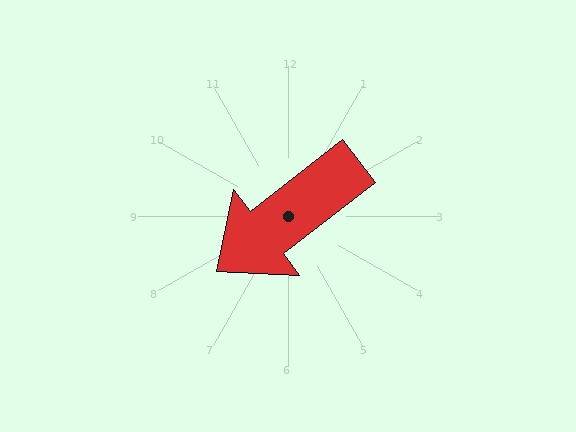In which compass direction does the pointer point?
Southwest.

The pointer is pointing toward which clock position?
Roughly 8 o'clock.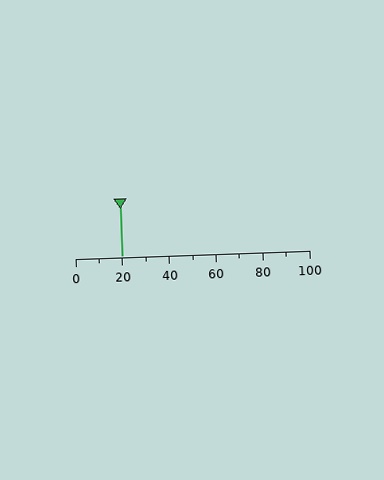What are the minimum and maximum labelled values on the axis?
The axis runs from 0 to 100.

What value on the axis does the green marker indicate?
The marker indicates approximately 20.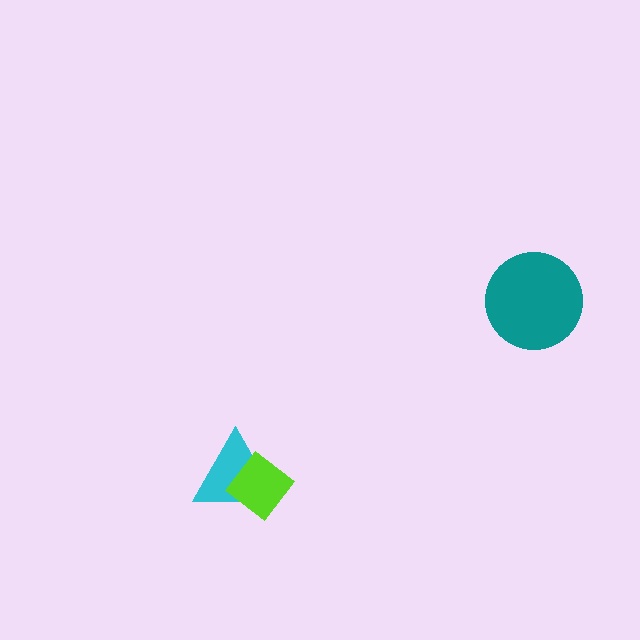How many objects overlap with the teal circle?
0 objects overlap with the teal circle.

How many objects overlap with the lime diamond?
1 object overlaps with the lime diamond.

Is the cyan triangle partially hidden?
Yes, it is partially covered by another shape.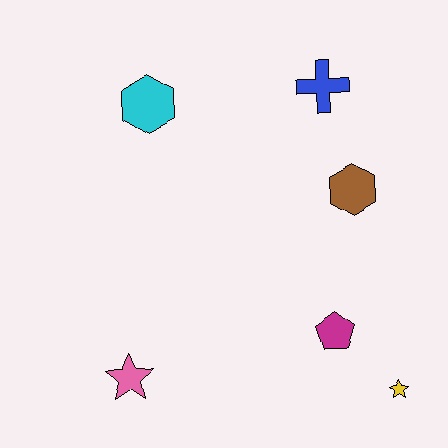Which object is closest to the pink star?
The magenta pentagon is closest to the pink star.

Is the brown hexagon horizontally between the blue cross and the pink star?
No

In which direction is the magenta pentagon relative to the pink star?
The magenta pentagon is to the right of the pink star.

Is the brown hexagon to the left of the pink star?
No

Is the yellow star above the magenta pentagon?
No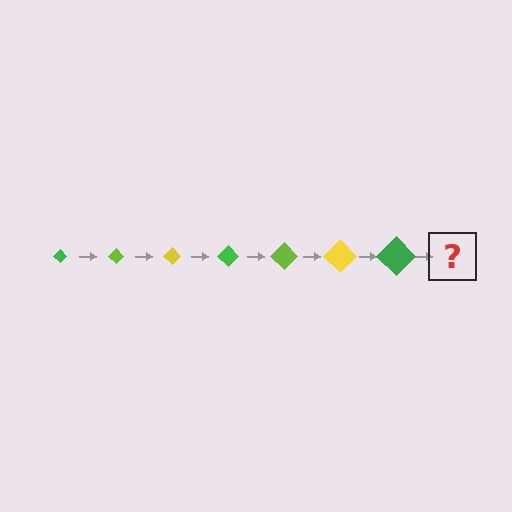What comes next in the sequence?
The next element should be a lime diamond, larger than the previous one.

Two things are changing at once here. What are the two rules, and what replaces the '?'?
The two rules are that the diamond grows larger each step and the color cycles through green, lime, and yellow. The '?' should be a lime diamond, larger than the previous one.